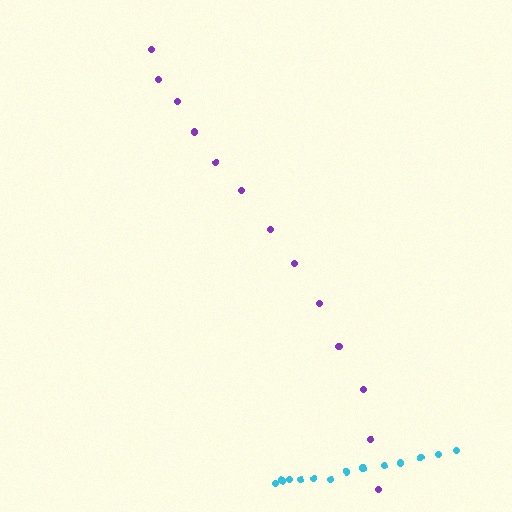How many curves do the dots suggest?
There are 2 distinct paths.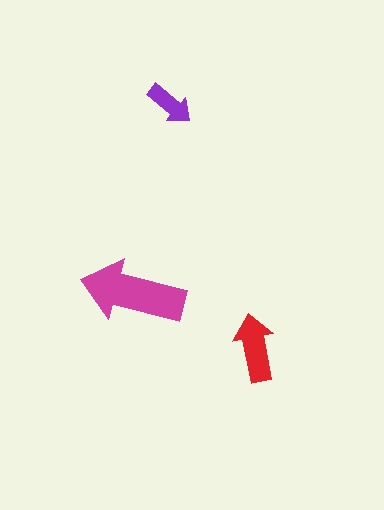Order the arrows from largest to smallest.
the magenta one, the red one, the purple one.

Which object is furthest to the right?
The red arrow is rightmost.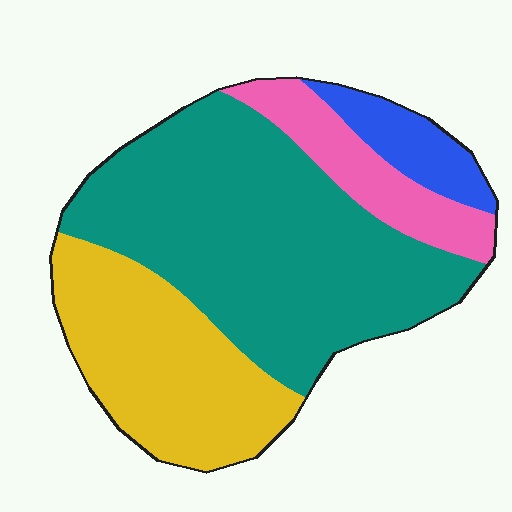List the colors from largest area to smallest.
From largest to smallest: teal, yellow, pink, blue.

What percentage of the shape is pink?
Pink takes up about one eighth (1/8) of the shape.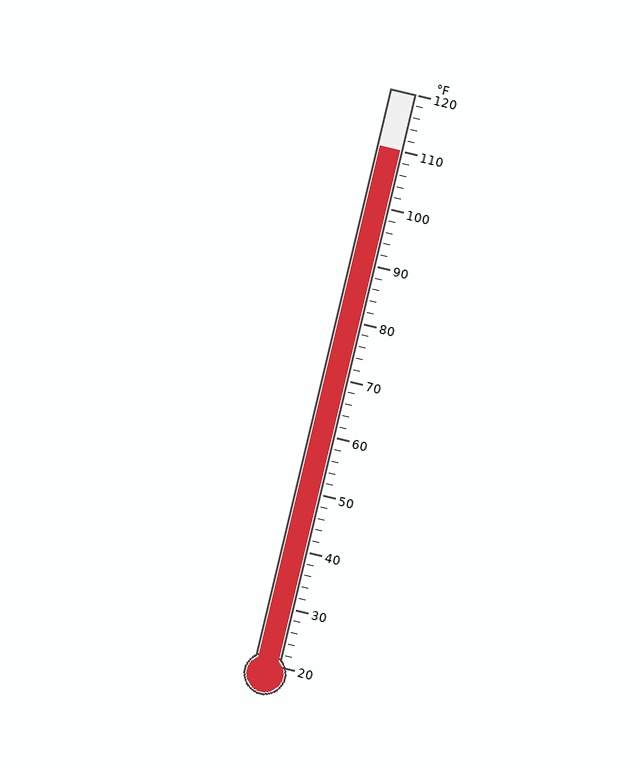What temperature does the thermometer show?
The thermometer shows approximately 110°F.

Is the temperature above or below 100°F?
The temperature is above 100°F.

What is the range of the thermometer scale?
The thermometer scale ranges from 20°F to 120°F.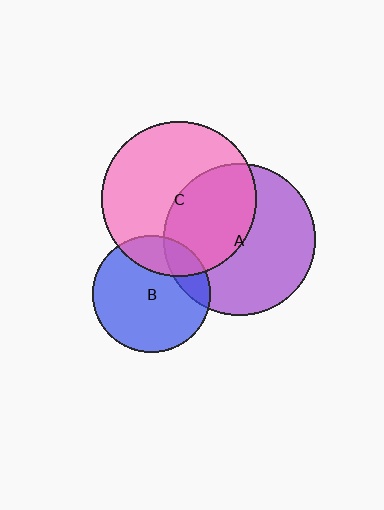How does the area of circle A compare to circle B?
Approximately 1.7 times.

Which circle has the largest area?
Circle C (pink).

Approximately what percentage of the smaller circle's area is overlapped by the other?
Approximately 45%.